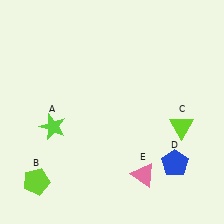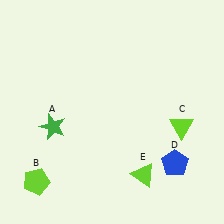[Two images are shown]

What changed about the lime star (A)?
In Image 1, A is lime. In Image 2, it changed to green.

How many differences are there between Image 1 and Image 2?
There are 2 differences between the two images.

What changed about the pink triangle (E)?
In Image 1, E is pink. In Image 2, it changed to lime.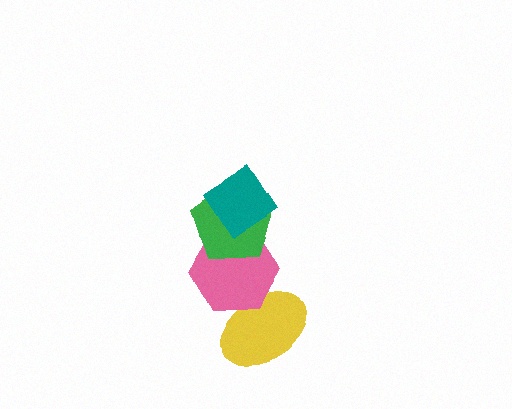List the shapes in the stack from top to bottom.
From top to bottom: the teal diamond, the green pentagon, the pink hexagon, the yellow ellipse.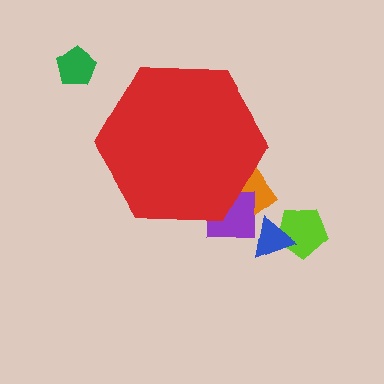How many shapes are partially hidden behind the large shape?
2 shapes are partially hidden.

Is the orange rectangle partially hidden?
Yes, the orange rectangle is partially hidden behind the red hexagon.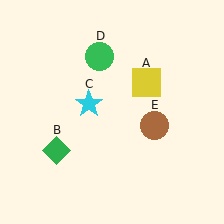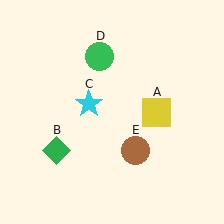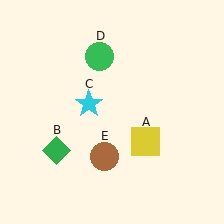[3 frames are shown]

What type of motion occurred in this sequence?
The yellow square (object A), brown circle (object E) rotated clockwise around the center of the scene.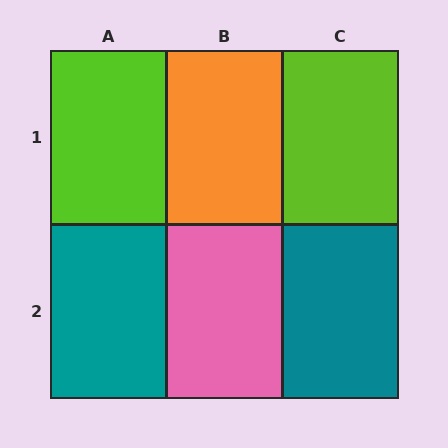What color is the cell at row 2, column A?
Teal.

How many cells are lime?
2 cells are lime.